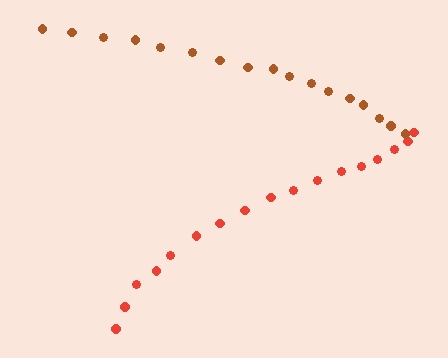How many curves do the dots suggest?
There are 2 distinct paths.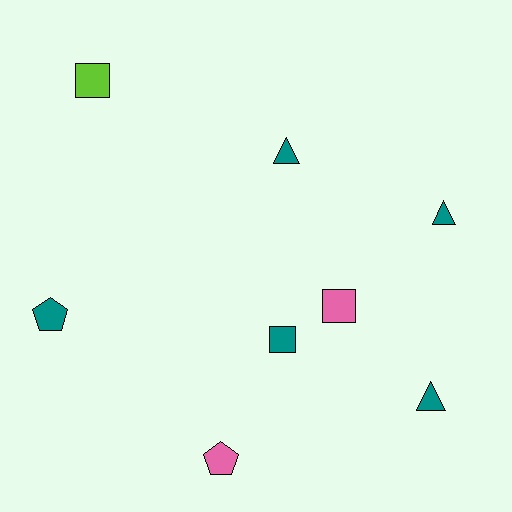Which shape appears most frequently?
Triangle, with 3 objects.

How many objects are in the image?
There are 8 objects.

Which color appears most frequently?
Teal, with 5 objects.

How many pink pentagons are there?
There is 1 pink pentagon.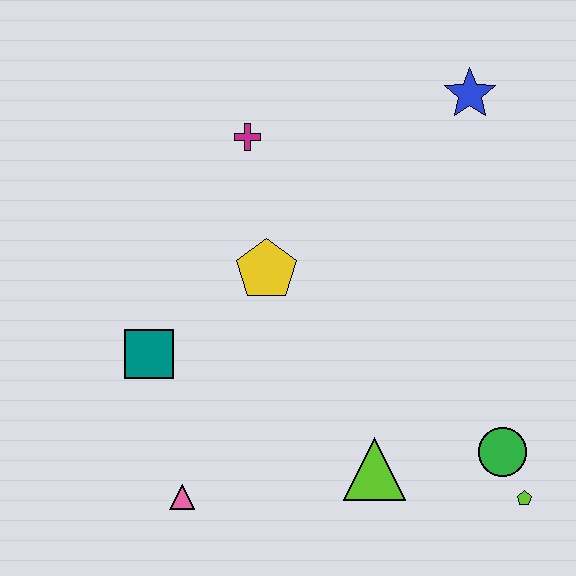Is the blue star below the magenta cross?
No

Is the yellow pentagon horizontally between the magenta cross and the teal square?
No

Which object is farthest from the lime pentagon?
The magenta cross is farthest from the lime pentagon.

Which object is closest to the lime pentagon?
The green circle is closest to the lime pentagon.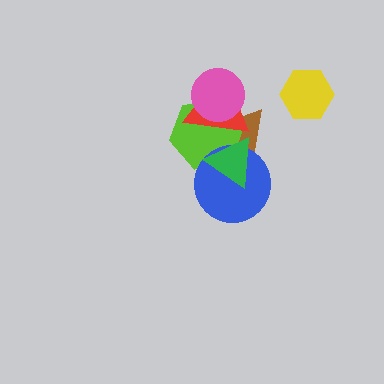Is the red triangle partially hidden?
Yes, it is partially covered by another shape.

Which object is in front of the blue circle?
The green triangle is in front of the blue circle.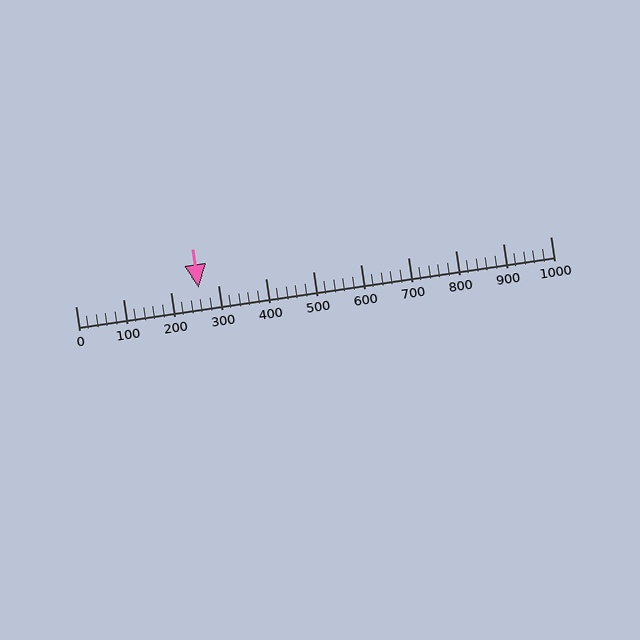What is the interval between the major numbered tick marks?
The major tick marks are spaced 100 units apart.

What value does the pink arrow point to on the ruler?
The pink arrow points to approximately 260.